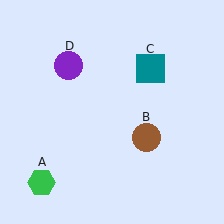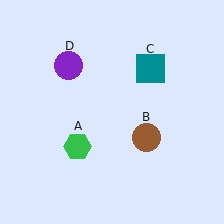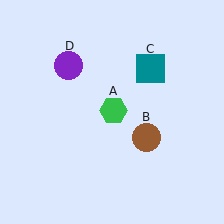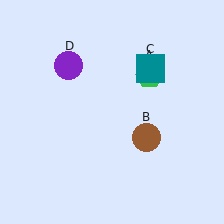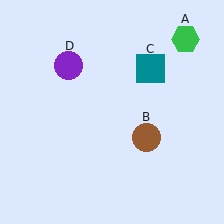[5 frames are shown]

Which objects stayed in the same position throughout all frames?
Brown circle (object B) and teal square (object C) and purple circle (object D) remained stationary.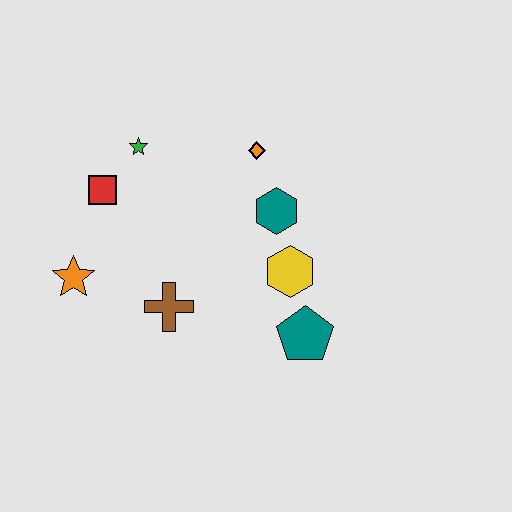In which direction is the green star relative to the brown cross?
The green star is above the brown cross.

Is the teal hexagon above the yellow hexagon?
Yes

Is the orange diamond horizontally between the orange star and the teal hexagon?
Yes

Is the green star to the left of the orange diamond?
Yes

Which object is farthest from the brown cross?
The orange diamond is farthest from the brown cross.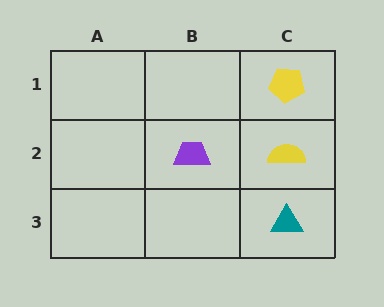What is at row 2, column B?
A purple trapezoid.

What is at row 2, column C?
A yellow semicircle.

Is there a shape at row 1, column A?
No, that cell is empty.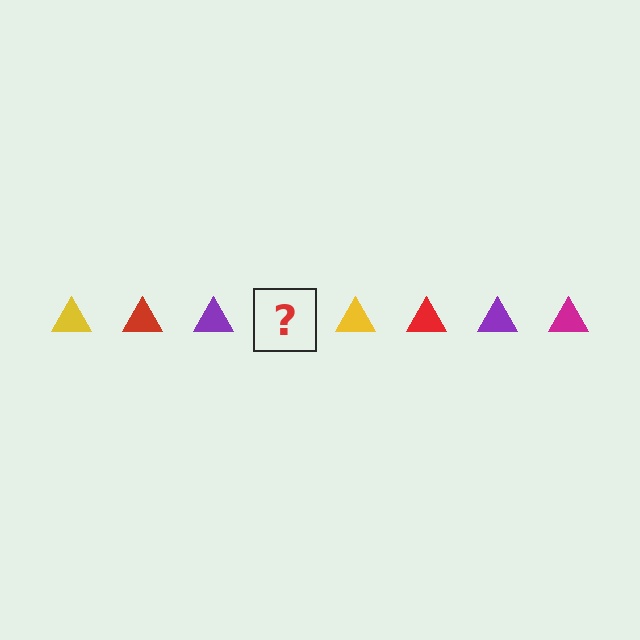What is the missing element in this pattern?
The missing element is a magenta triangle.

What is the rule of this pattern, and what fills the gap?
The rule is that the pattern cycles through yellow, red, purple, magenta triangles. The gap should be filled with a magenta triangle.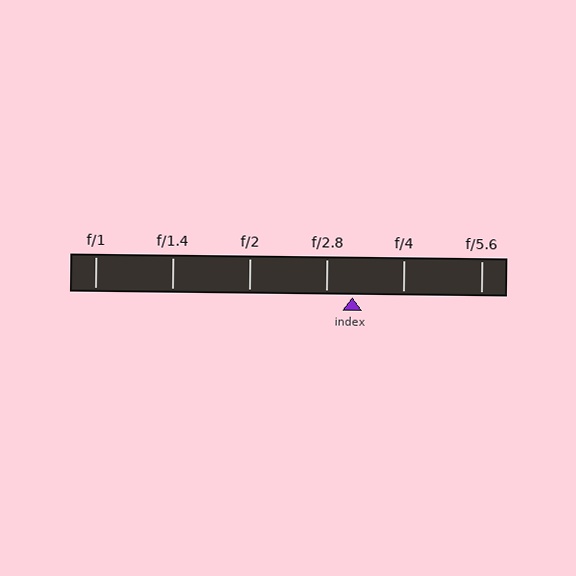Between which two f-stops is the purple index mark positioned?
The index mark is between f/2.8 and f/4.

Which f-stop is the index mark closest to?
The index mark is closest to f/2.8.